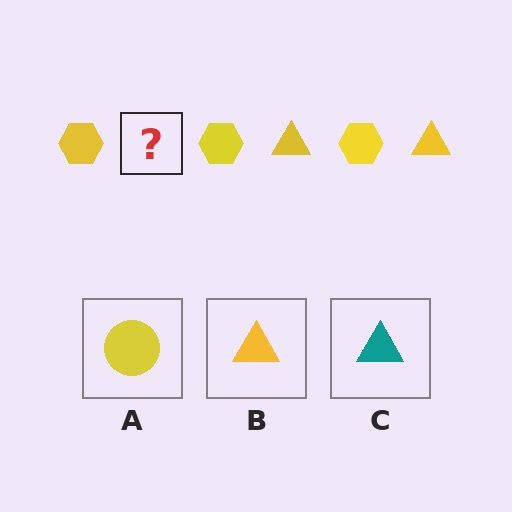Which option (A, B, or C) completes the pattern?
B.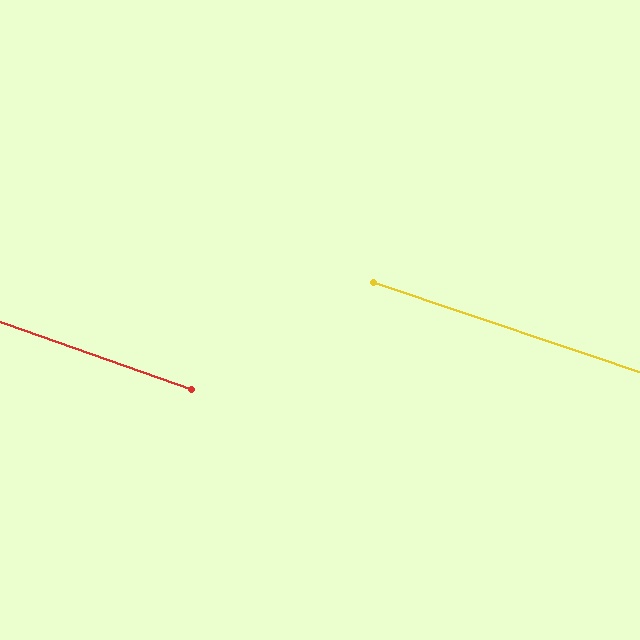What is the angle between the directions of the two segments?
Approximately 1 degree.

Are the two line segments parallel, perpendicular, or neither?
Parallel — their directions differ by only 0.6°.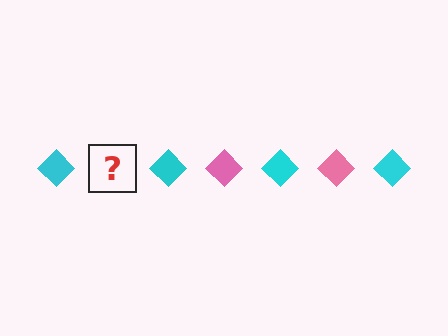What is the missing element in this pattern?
The missing element is a pink diamond.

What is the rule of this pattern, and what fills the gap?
The rule is that the pattern cycles through cyan, pink diamonds. The gap should be filled with a pink diamond.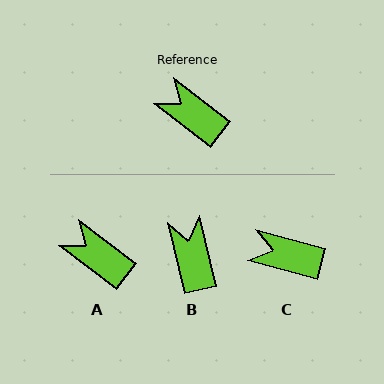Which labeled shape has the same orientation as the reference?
A.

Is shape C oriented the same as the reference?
No, it is off by about 22 degrees.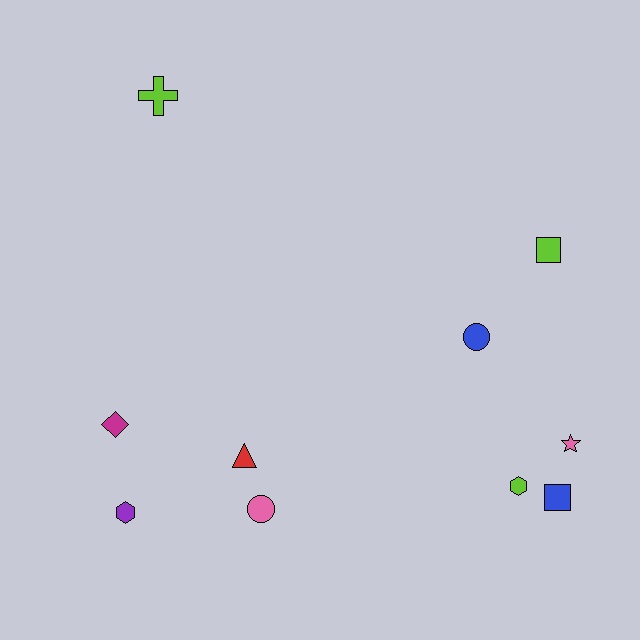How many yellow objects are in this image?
There are no yellow objects.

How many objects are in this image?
There are 10 objects.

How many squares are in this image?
There are 2 squares.